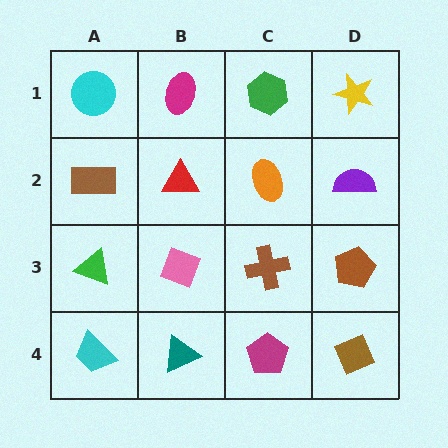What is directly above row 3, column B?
A red triangle.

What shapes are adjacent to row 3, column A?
A brown rectangle (row 2, column A), a cyan trapezoid (row 4, column A), a pink diamond (row 3, column B).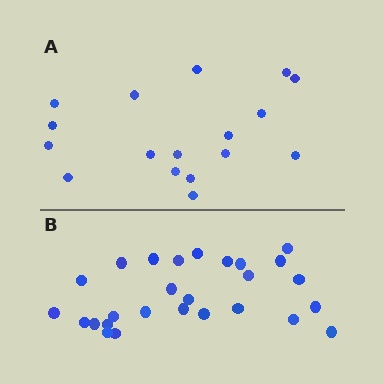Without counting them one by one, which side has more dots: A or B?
Region B (the bottom region) has more dots.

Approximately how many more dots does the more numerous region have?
Region B has roughly 10 or so more dots than region A.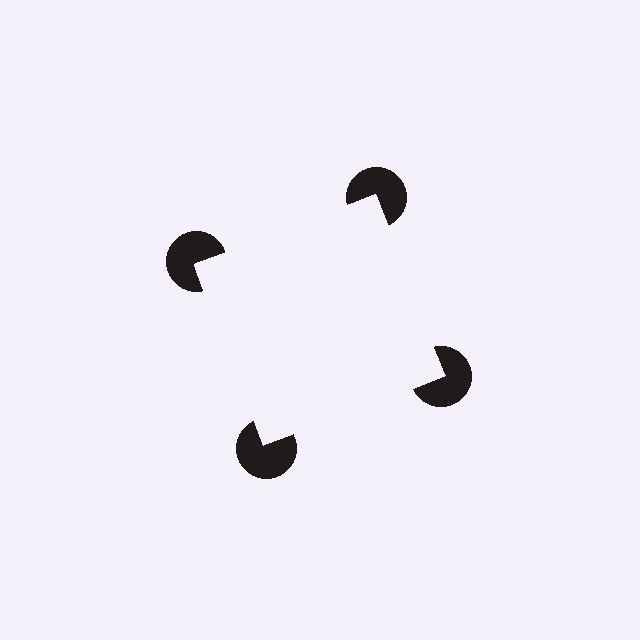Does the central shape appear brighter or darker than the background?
It typically appears slightly brighter than the background, even though no actual brightness change is drawn.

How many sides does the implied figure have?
4 sides.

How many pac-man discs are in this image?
There are 4 — one at each vertex of the illusory square.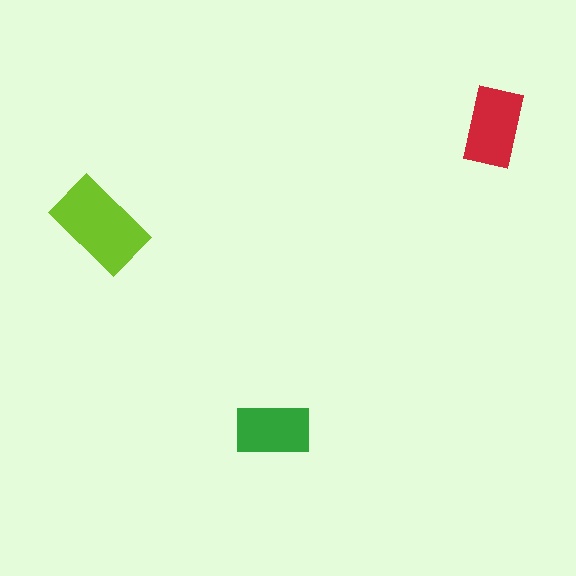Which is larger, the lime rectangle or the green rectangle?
The lime one.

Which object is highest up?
The red rectangle is topmost.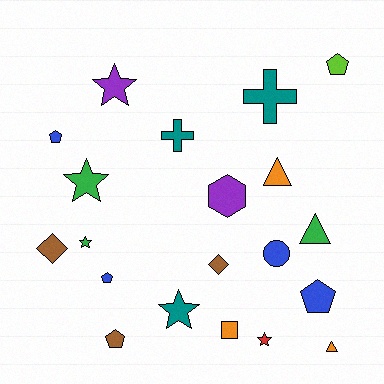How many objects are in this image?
There are 20 objects.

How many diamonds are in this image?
There are 2 diamonds.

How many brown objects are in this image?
There are 3 brown objects.